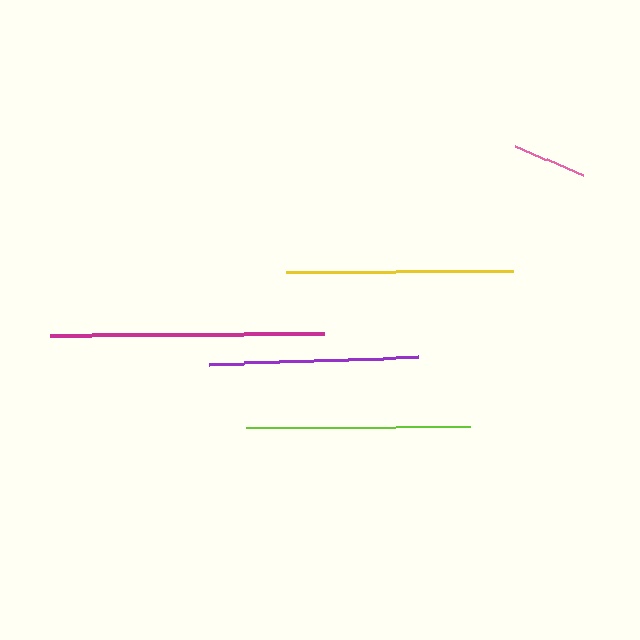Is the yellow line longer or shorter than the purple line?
The yellow line is longer than the purple line.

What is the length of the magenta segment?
The magenta segment is approximately 274 pixels long.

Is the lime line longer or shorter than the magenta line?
The magenta line is longer than the lime line.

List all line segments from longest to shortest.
From longest to shortest: magenta, yellow, lime, purple, pink.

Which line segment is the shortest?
The pink line is the shortest at approximately 74 pixels.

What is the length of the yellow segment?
The yellow segment is approximately 227 pixels long.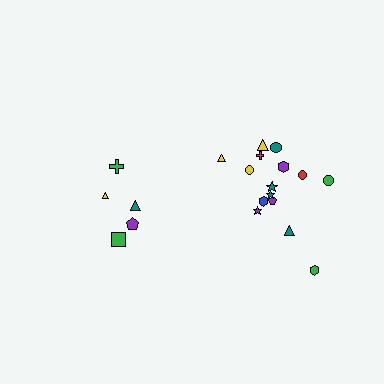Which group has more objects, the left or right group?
The right group.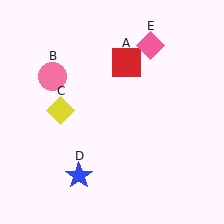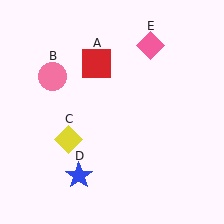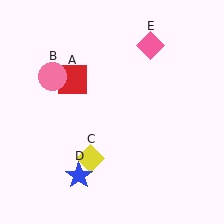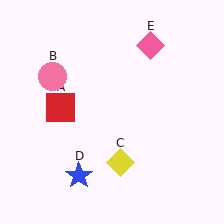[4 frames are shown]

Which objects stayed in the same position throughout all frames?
Pink circle (object B) and blue star (object D) and pink diamond (object E) remained stationary.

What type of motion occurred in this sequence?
The red square (object A), yellow diamond (object C) rotated counterclockwise around the center of the scene.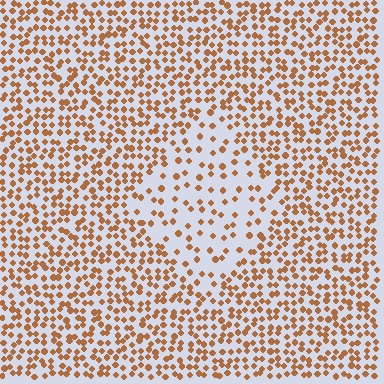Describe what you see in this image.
The image contains small brown elements arranged at two different densities. A diamond-shaped region is visible where the elements are less densely packed than the surrounding area.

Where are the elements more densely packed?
The elements are more densely packed outside the diamond boundary.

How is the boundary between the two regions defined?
The boundary is defined by a change in element density (approximately 2.3x ratio). All elements are the same color, size, and shape.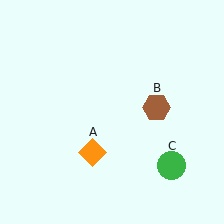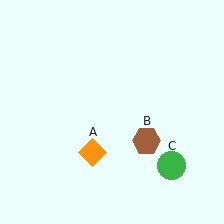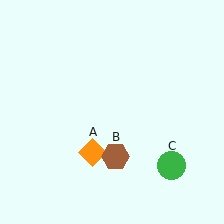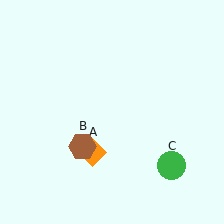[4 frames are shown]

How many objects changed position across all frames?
1 object changed position: brown hexagon (object B).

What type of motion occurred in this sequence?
The brown hexagon (object B) rotated clockwise around the center of the scene.